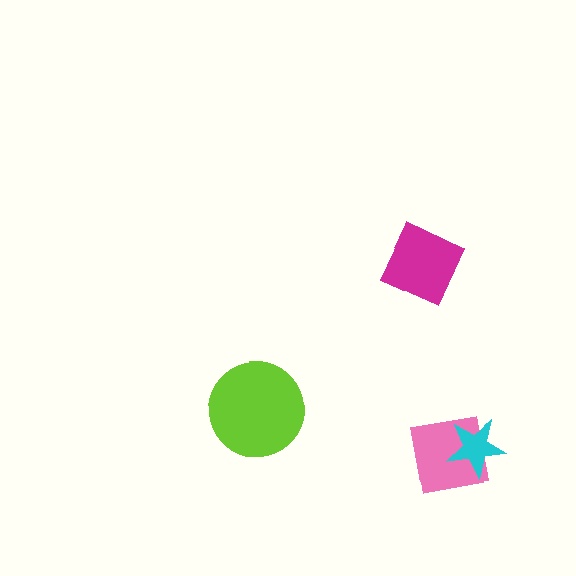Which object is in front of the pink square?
The cyan star is in front of the pink square.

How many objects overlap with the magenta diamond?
0 objects overlap with the magenta diamond.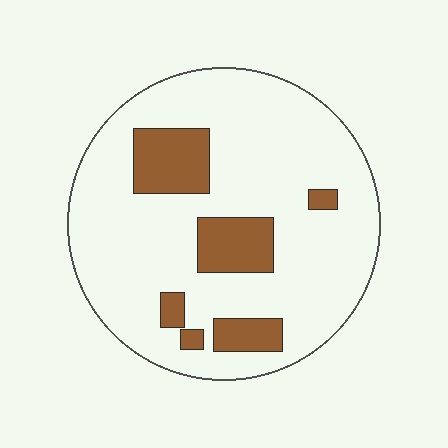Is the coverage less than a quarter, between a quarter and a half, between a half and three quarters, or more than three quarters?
Less than a quarter.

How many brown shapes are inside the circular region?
6.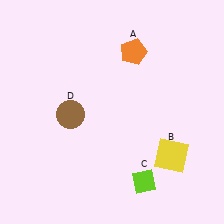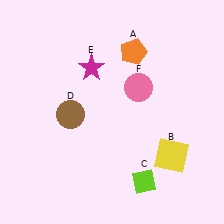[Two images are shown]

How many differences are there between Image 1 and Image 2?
There are 2 differences between the two images.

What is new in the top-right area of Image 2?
A pink circle (F) was added in the top-right area of Image 2.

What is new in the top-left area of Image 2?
A magenta star (E) was added in the top-left area of Image 2.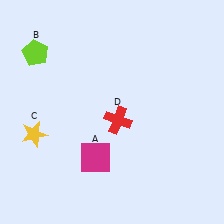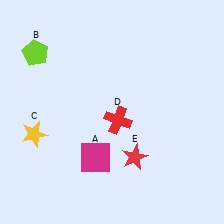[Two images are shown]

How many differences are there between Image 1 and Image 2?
There is 1 difference between the two images.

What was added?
A red star (E) was added in Image 2.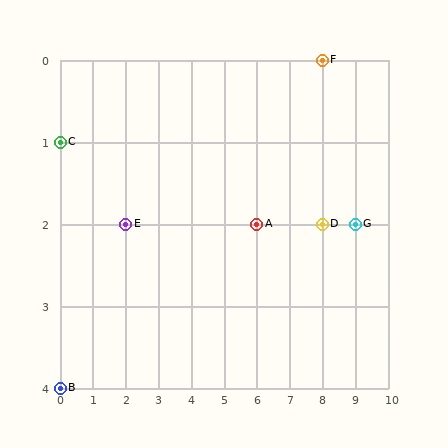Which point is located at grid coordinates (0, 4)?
Point B is at (0, 4).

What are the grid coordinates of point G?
Point G is at grid coordinates (9, 2).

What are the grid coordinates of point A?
Point A is at grid coordinates (6, 2).